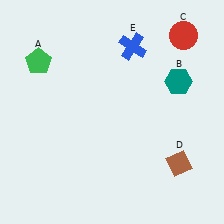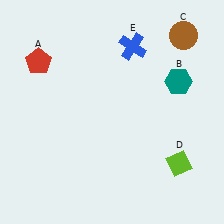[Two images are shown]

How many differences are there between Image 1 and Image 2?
There are 3 differences between the two images.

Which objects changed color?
A changed from green to red. C changed from red to brown. D changed from brown to lime.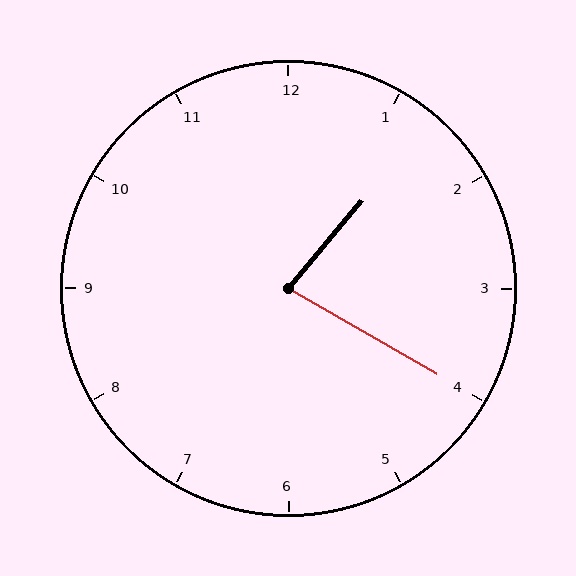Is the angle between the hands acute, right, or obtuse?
It is acute.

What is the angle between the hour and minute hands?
Approximately 80 degrees.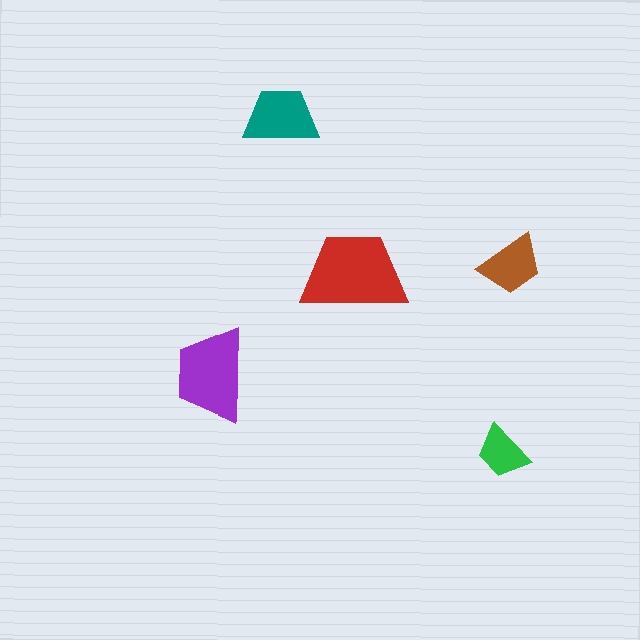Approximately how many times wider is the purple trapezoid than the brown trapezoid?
About 1.5 times wider.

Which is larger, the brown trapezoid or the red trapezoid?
The red one.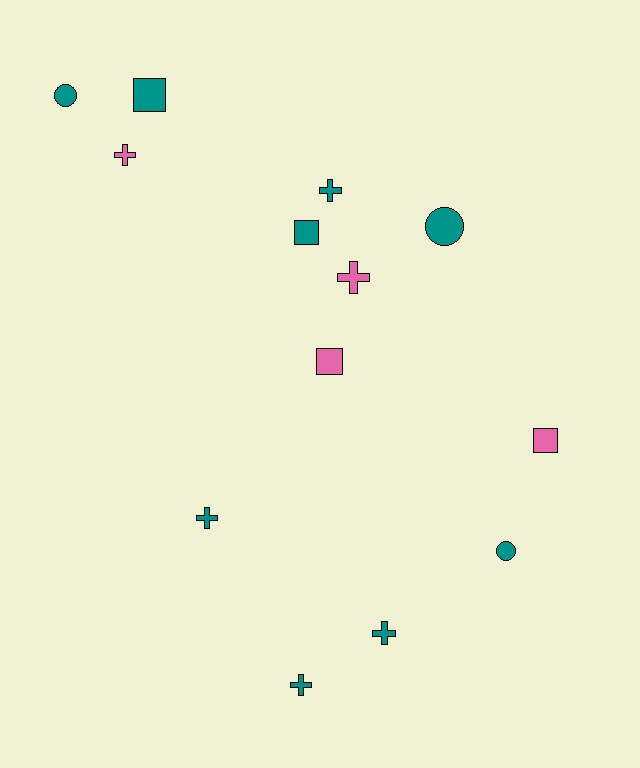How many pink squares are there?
There are 2 pink squares.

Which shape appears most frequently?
Cross, with 6 objects.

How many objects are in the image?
There are 13 objects.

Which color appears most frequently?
Teal, with 9 objects.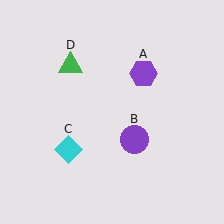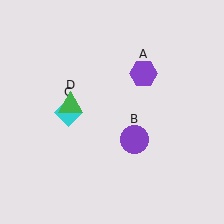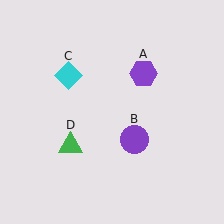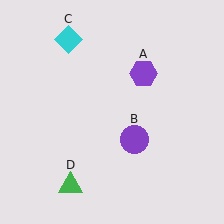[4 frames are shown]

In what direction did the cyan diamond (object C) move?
The cyan diamond (object C) moved up.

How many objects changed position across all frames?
2 objects changed position: cyan diamond (object C), green triangle (object D).